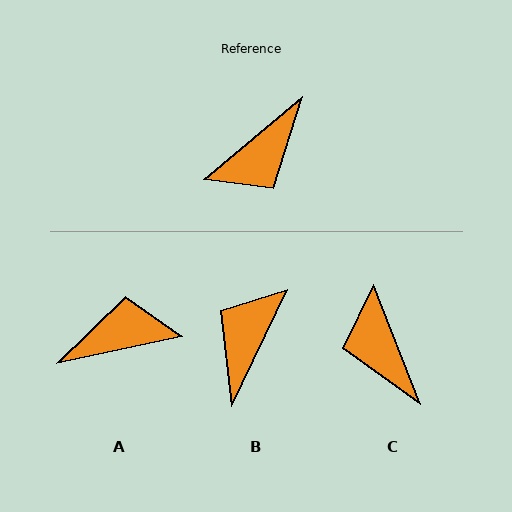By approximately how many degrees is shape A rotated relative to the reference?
Approximately 152 degrees counter-clockwise.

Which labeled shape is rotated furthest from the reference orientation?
B, about 155 degrees away.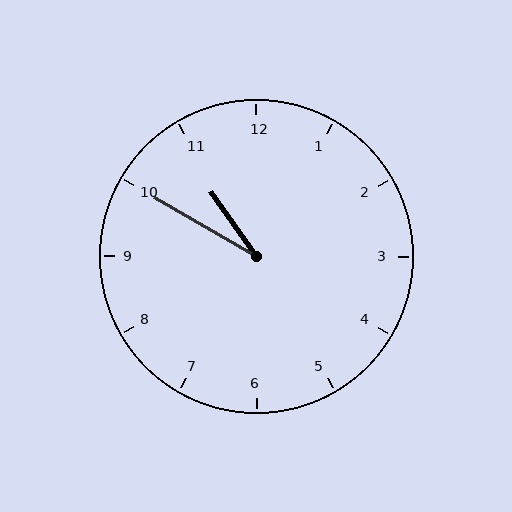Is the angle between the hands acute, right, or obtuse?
It is acute.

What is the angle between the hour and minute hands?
Approximately 25 degrees.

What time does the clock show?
10:50.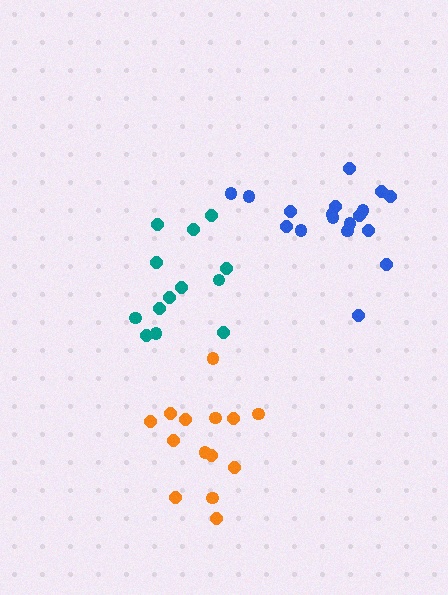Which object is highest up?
The blue cluster is topmost.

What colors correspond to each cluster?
The clusters are colored: blue, orange, teal.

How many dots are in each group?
Group 1: 18 dots, Group 2: 14 dots, Group 3: 13 dots (45 total).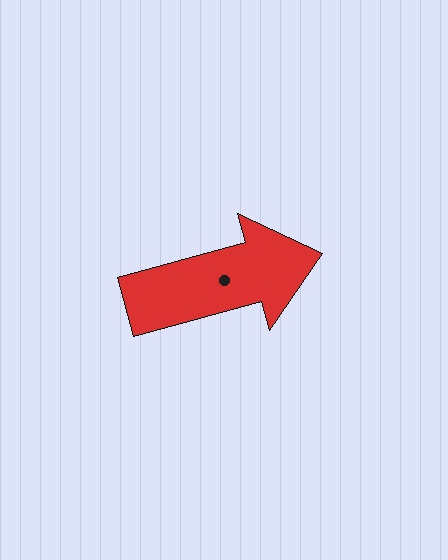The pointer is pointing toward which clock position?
Roughly 2 o'clock.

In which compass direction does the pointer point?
East.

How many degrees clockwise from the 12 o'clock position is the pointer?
Approximately 75 degrees.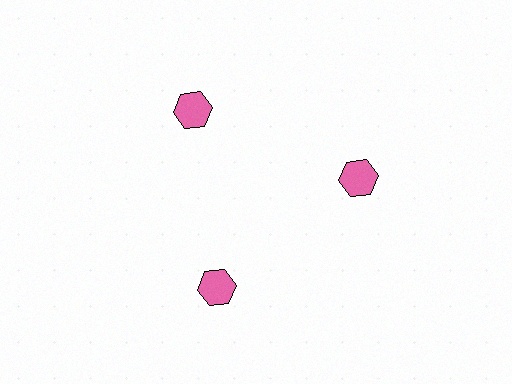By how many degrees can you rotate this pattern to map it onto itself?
The pattern maps onto itself every 120 degrees of rotation.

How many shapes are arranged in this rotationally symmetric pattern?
There are 3 shapes, arranged in 3 groups of 1.